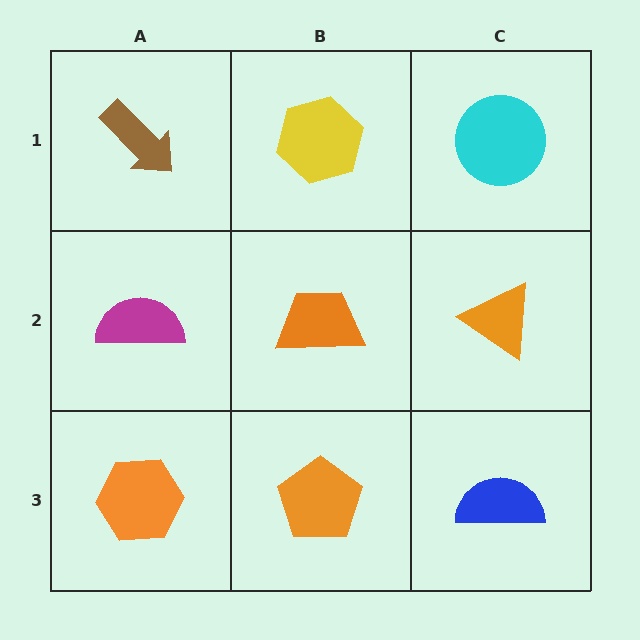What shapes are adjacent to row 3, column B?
An orange trapezoid (row 2, column B), an orange hexagon (row 3, column A), a blue semicircle (row 3, column C).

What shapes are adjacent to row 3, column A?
A magenta semicircle (row 2, column A), an orange pentagon (row 3, column B).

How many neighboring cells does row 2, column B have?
4.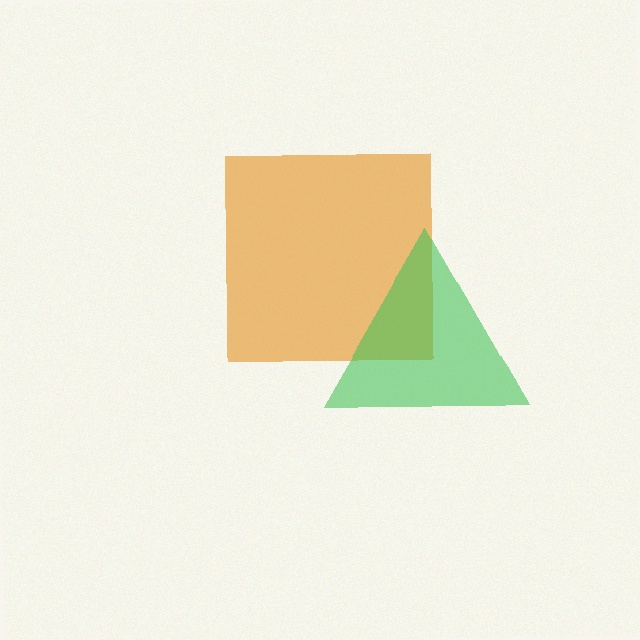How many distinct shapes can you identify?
There are 2 distinct shapes: an orange square, a green triangle.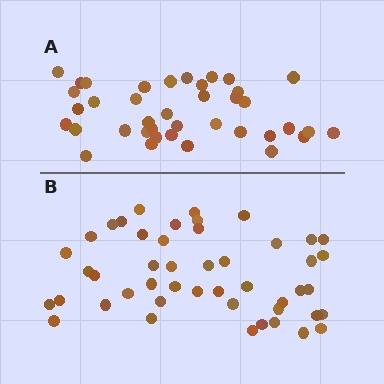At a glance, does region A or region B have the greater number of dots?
Region B (the bottom region) has more dots.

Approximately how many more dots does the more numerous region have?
Region B has roughly 8 or so more dots than region A.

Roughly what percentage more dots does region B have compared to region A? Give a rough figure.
About 20% more.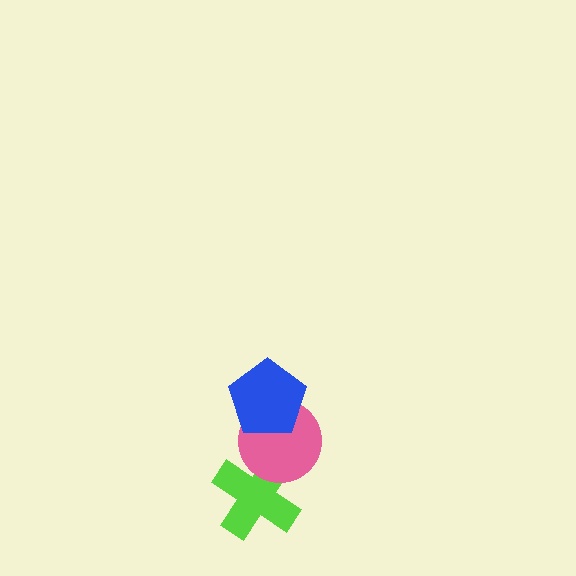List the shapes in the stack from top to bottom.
From top to bottom: the blue pentagon, the pink circle, the lime cross.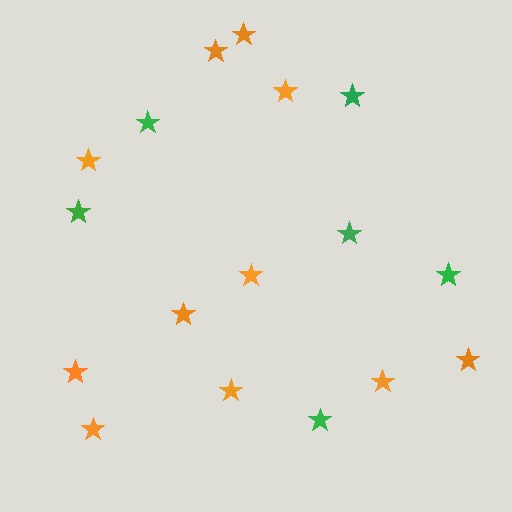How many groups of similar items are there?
There are 2 groups: one group of orange stars (11) and one group of green stars (6).